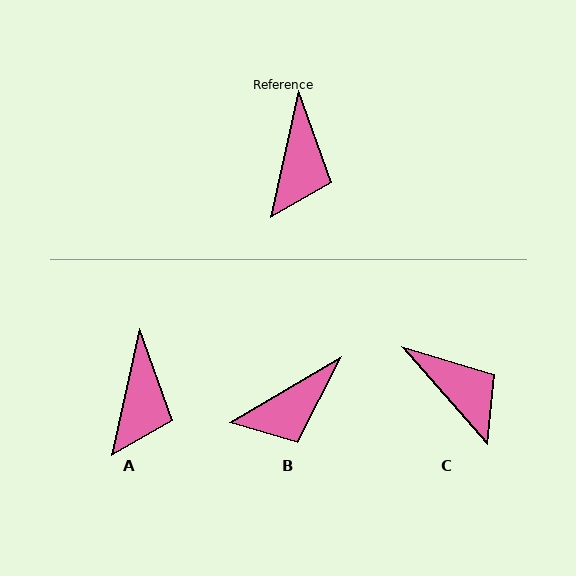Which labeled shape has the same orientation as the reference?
A.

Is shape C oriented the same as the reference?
No, it is off by about 54 degrees.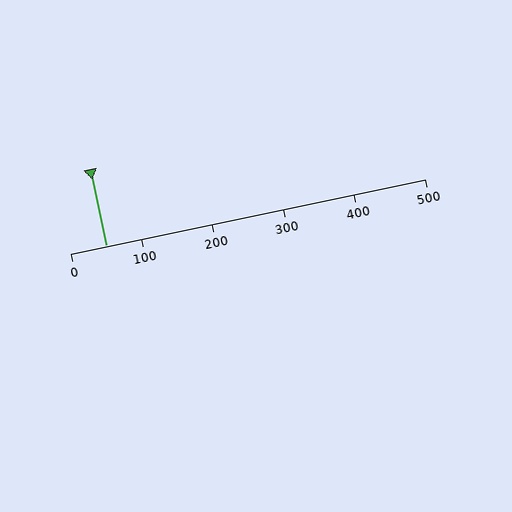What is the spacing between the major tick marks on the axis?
The major ticks are spaced 100 apart.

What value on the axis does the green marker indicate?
The marker indicates approximately 50.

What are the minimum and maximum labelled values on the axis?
The axis runs from 0 to 500.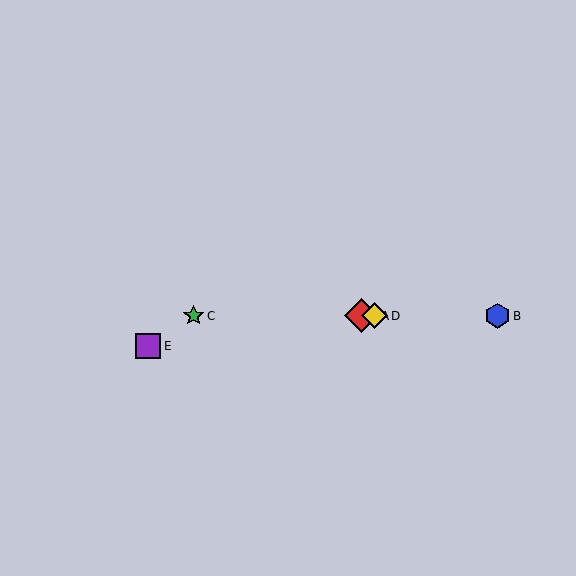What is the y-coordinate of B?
Object B is at y≈316.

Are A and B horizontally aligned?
Yes, both are at y≈316.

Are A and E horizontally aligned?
No, A is at y≈316 and E is at y≈346.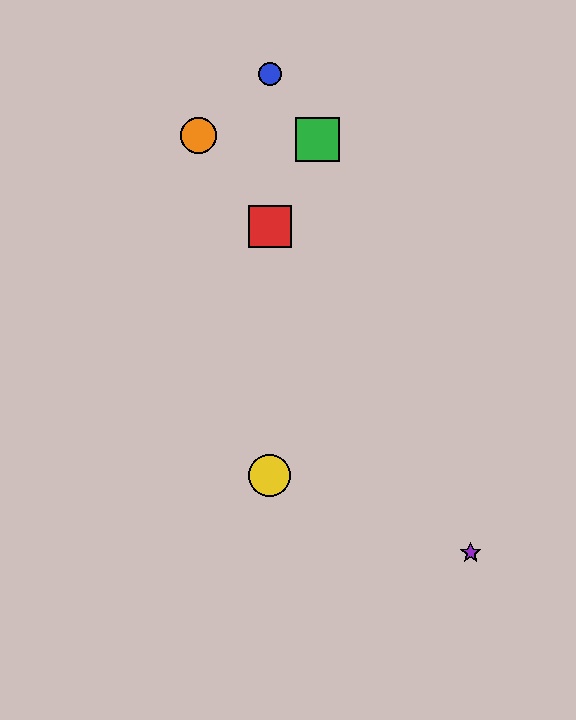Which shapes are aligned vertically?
The red square, the blue circle, the yellow circle are aligned vertically.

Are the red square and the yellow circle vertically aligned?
Yes, both are at x≈270.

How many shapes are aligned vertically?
3 shapes (the red square, the blue circle, the yellow circle) are aligned vertically.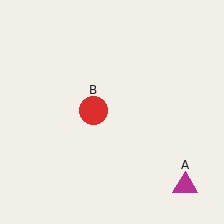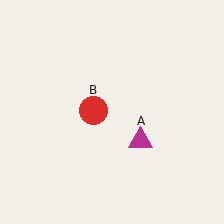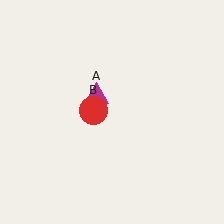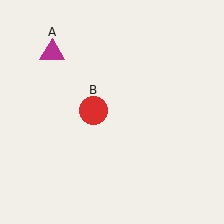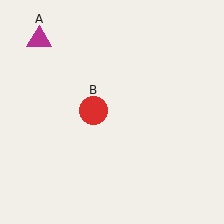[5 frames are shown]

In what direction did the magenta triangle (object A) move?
The magenta triangle (object A) moved up and to the left.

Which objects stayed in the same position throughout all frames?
Red circle (object B) remained stationary.